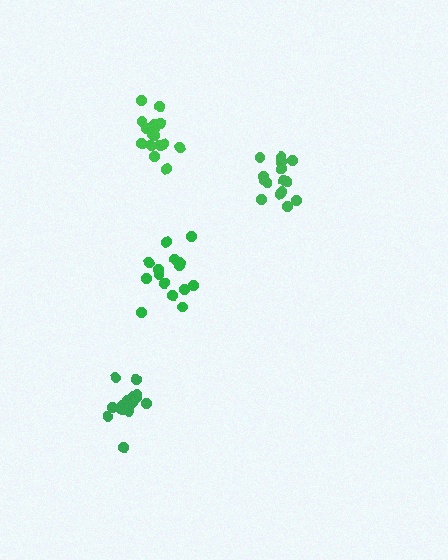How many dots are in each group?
Group 1: 14 dots, Group 2: 17 dots, Group 3: 16 dots, Group 4: 15 dots (62 total).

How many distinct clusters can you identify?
There are 4 distinct clusters.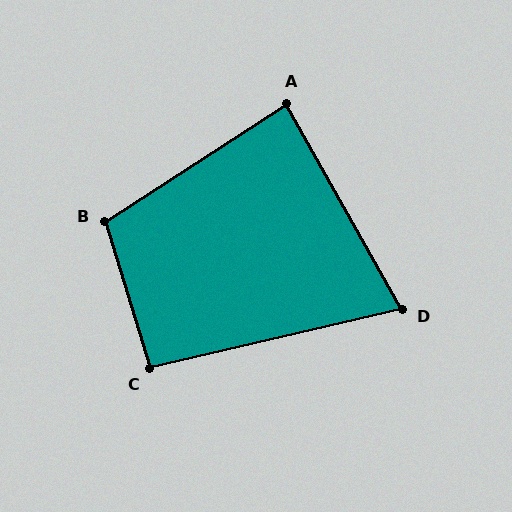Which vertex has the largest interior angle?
B, at approximately 106 degrees.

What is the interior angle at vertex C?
Approximately 94 degrees (approximately right).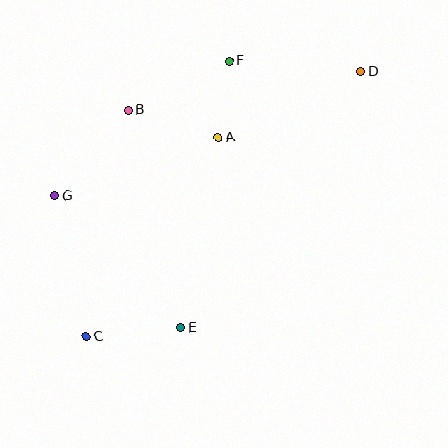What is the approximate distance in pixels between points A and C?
The distance between A and C is approximately 239 pixels.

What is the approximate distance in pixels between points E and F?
The distance between E and F is approximately 271 pixels.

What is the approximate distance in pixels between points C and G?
The distance between C and G is approximately 145 pixels.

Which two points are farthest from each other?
Points C and D are farthest from each other.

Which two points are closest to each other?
Points A and F are closest to each other.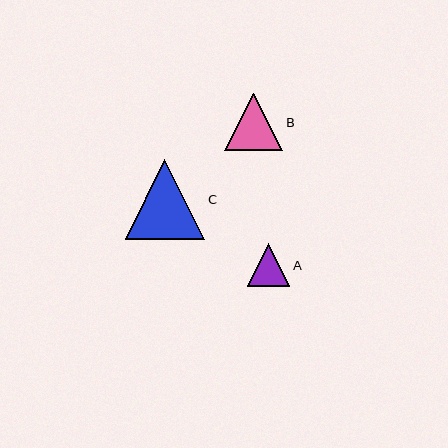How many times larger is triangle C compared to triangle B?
Triangle C is approximately 1.4 times the size of triangle B.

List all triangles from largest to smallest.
From largest to smallest: C, B, A.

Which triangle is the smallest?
Triangle A is the smallest with a size of approximately 42 pixels.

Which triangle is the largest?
Triangle C is the largest with a size of approximately 79 pixels.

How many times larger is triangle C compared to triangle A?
Triangle C is approximately 1.9 times the size of triangle A.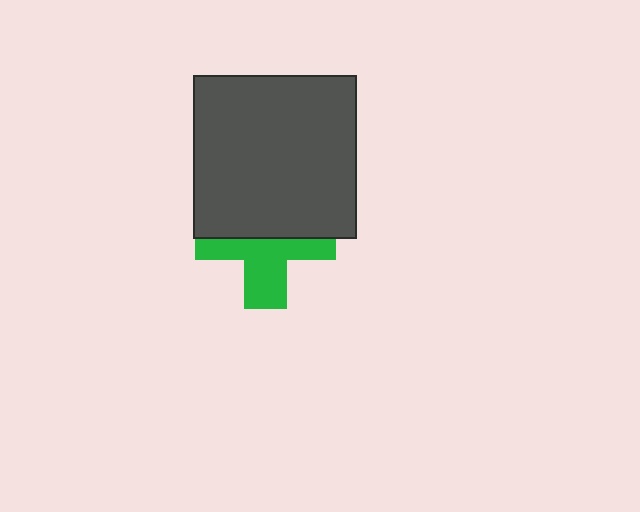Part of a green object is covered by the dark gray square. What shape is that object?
It is a cross.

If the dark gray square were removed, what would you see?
You would see the complete green cross.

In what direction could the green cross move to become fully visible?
The green cross could move down. That would shift it out from behind the dark gray square entirely.